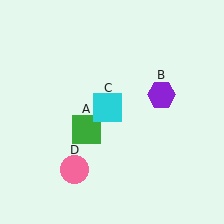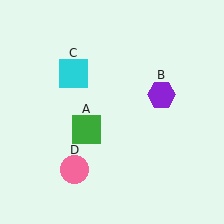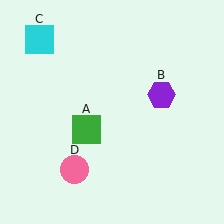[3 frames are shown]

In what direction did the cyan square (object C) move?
The cyan square (object C) moved up and to the left.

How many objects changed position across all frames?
1 object changed position: cyan square (object C).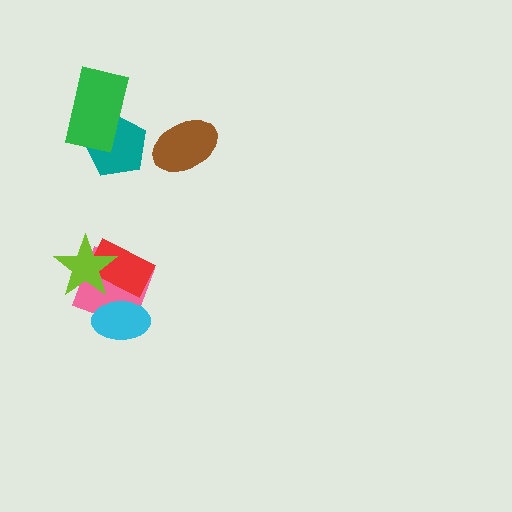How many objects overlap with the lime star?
2 objects overlap with the lime star.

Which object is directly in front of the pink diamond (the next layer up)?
The red rectangle is directly in front of the pink diamond.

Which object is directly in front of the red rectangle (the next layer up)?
The lime star is directly in front of the red rectangle.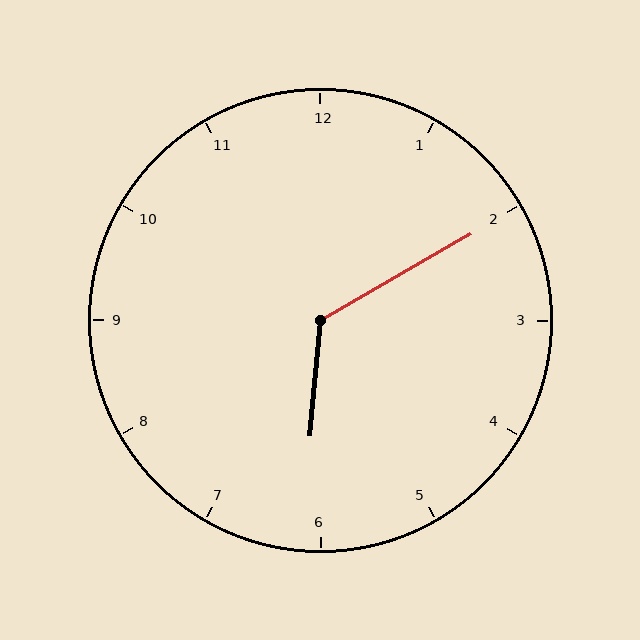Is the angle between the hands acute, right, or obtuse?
It is obtuse.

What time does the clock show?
6:10.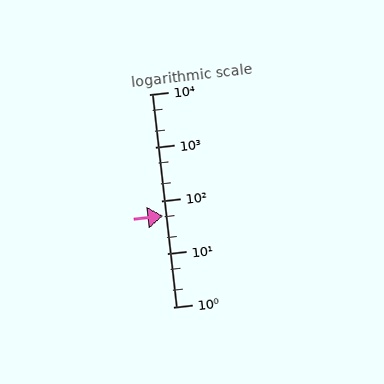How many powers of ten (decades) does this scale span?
The scale spans 4 decades, from 1 to 10000.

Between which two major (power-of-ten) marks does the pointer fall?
The pointer is between 10 and 100.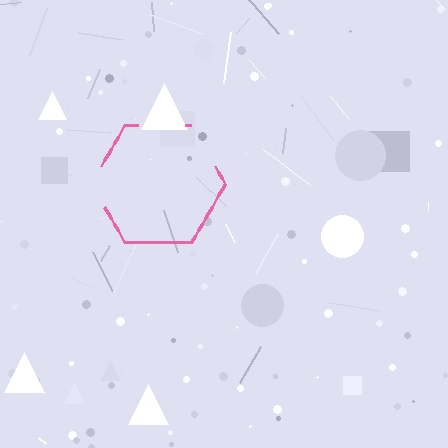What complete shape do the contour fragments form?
The contour fragments form a hexagon.